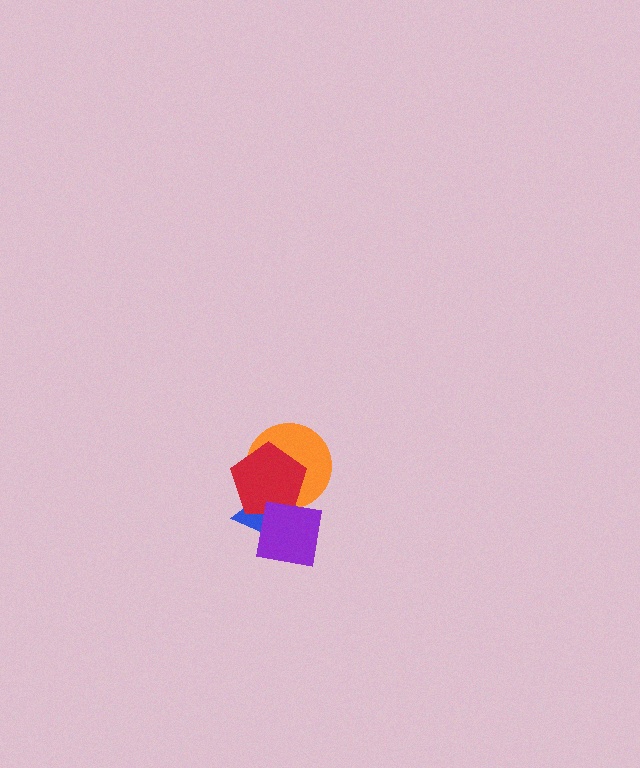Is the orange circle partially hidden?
Yes, it is partially covered by another shape.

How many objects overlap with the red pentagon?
3 objects overlap with the red pentagon.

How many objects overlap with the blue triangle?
3 objects overlap with the blue triangle.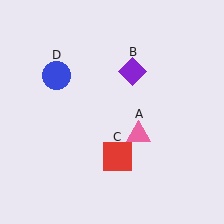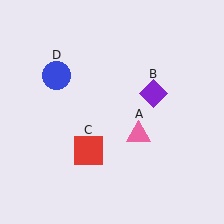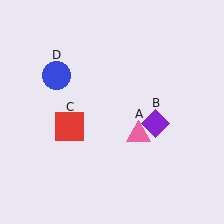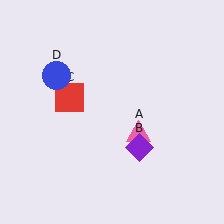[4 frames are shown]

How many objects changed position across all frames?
2 objects changed position: purple diamond (object B), red square (object C).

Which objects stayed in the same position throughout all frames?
Pink triangle (object A) and blue circle (object D) remained stationary.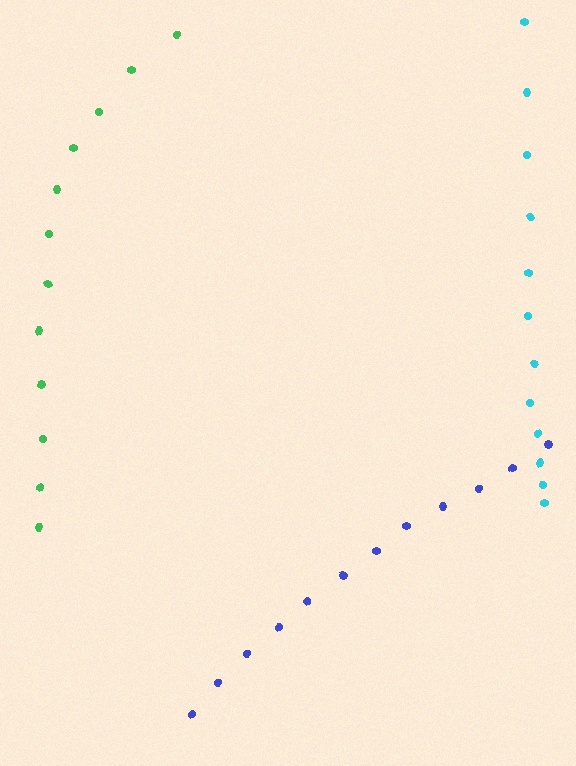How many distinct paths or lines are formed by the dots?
There are 3 distinct paths.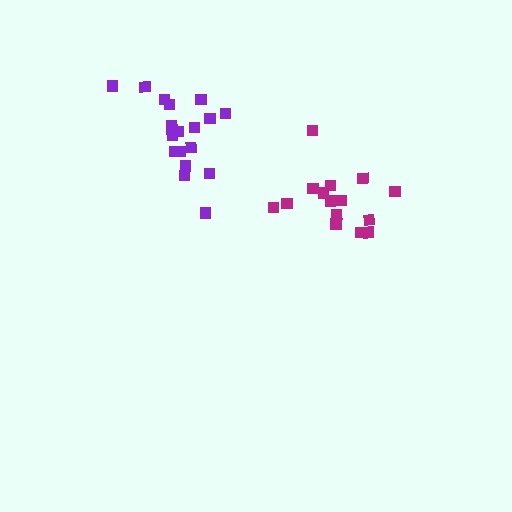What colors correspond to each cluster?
The clusters are colored: magenta, purple.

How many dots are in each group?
Group 1: 15 dots, Group 2: 19 dots (34 total).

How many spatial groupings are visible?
There are 2 spatial groupings.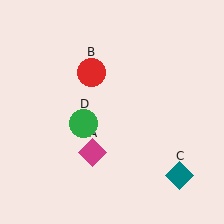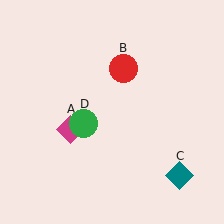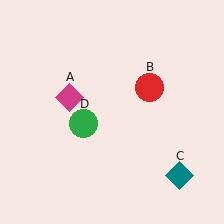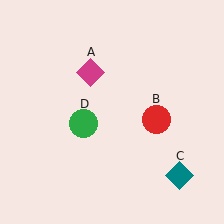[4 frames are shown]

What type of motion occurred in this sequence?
The magenta diamond (object A), red circle (object B) rotated clockwise around the center of the scene.